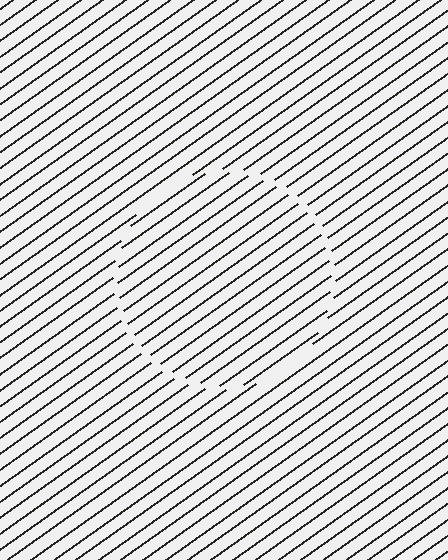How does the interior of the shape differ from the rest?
The interior of the shape contains the same grating, shifted by half a period — the contour is defined by the phase discontinuity where line-ends from the inner and outer gratings abut.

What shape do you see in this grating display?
An illusory circle. The interior of the shape contains the same grating, shifted by half a period — the contour is defined by the phase discontinuity where line-ends from the inner and outer gratings abut.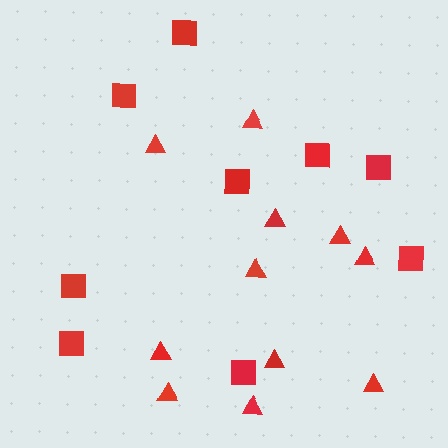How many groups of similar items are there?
There are 2 groups: one group of triangles (11) and one group of squares (9).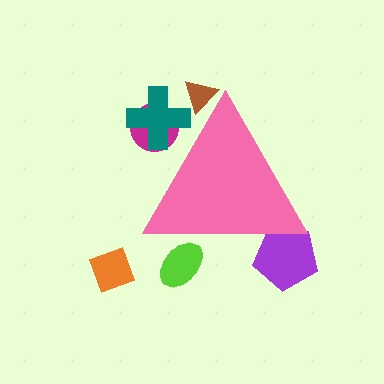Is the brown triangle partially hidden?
Yes, the brown triangle is partially hidden behind the pink triangle.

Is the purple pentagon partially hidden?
Yes, the purple pentagon is partially hidden behind the pink triangle.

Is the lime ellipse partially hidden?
Yes, the lime ellipse is partially hidden behind the pink triangle.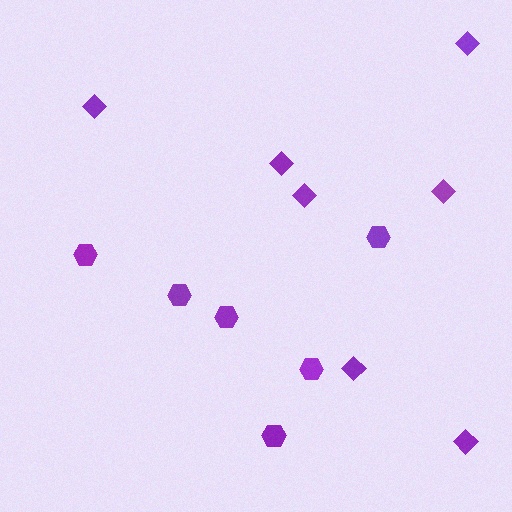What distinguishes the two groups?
There are 2 groups: one group of hexagons (6) and one group of diamonds (7).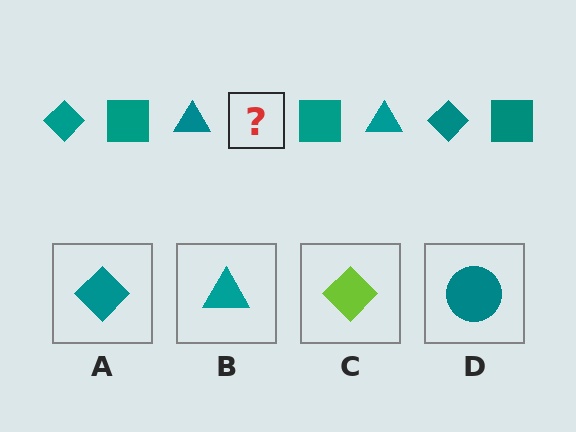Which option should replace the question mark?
Option A.